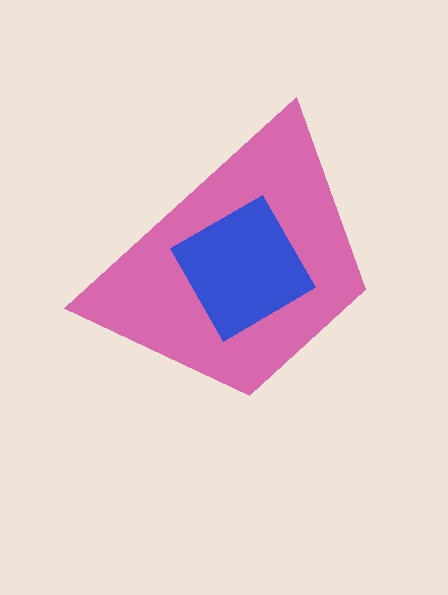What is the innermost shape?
The blue diamond.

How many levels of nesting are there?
2.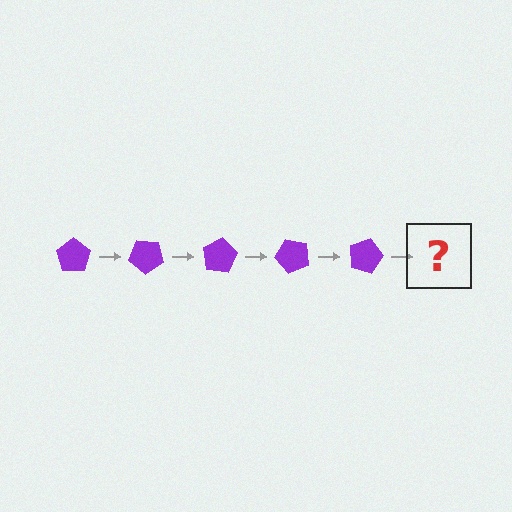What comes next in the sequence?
The next element should be a purple pentagon rotated 200 degrees.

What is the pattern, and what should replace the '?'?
The pattern is that the pentagon rotates 40 degrees each step. The '?' should be a purple pentagon rotated 200 degrees.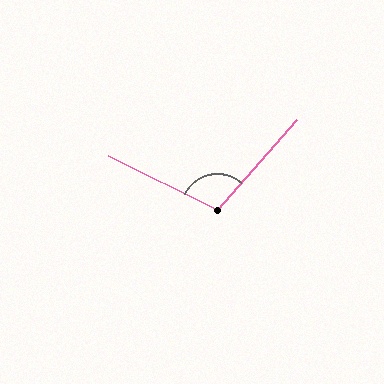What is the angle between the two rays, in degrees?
Approximately 105 degrees.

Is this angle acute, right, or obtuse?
It is obtuse.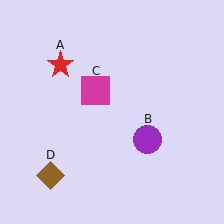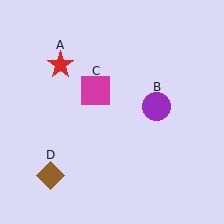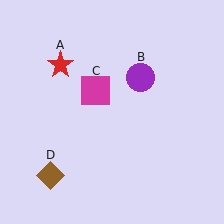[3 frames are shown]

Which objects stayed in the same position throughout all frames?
Red star (object A) and magenta square (object C) and brown diamond (object D) remained stationary.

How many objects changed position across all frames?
1 object changed position: purple circle (object B).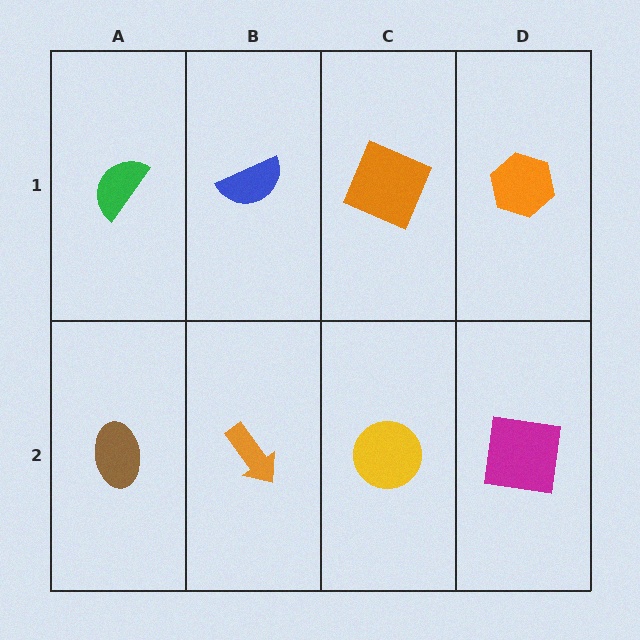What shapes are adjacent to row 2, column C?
An orange square (row 1, column C), an orange arrow (row 2, column B), a magenta square (row 2, column D).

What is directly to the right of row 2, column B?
A yellow circle.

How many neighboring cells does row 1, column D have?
2.